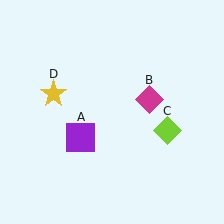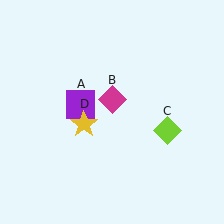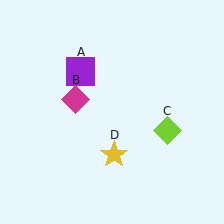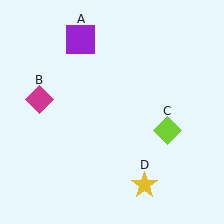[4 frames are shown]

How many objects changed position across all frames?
3 objects changed position: purple square (object A), magenta diamond (object B), yellow star (object D).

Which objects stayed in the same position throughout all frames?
Lime diamond (object C) remained stationary.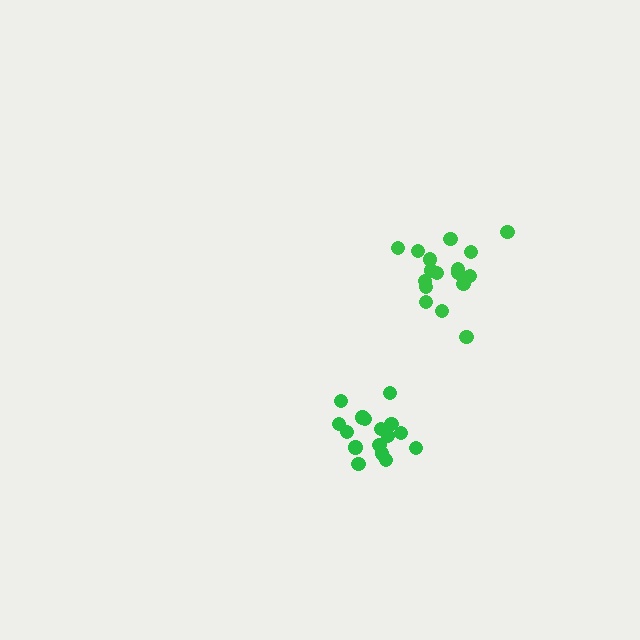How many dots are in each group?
Group 1: 16 dots, Group 2: 17 dots (33 total).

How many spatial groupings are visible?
There are 2 spatial groupings.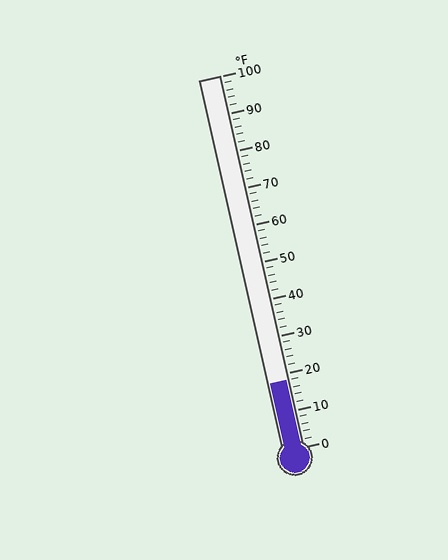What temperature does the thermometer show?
The thermometer shows approximately 18°F.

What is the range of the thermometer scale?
The thermometer scale ranges from 0°F to 100°F.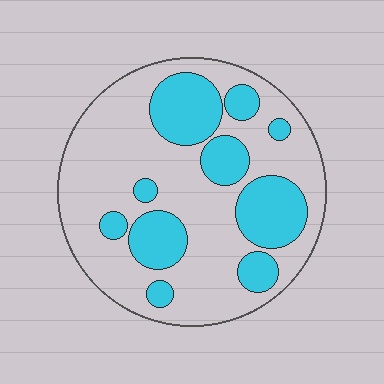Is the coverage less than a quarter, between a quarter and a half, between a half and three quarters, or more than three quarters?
Between a quarter and a half.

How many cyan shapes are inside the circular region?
10.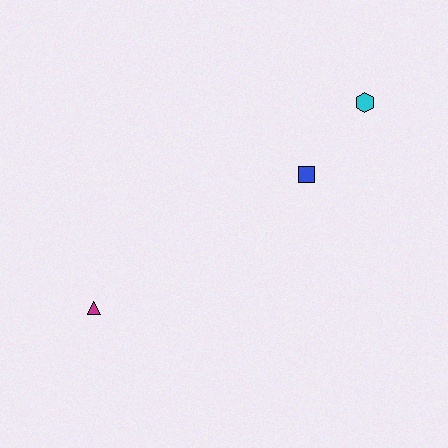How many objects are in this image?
There are 3 objects.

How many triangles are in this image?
There is 1 triangle.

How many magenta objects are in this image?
There is 1 magenta object.